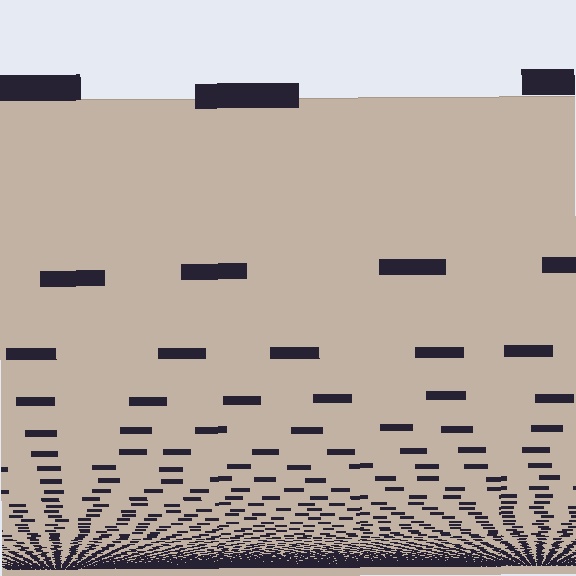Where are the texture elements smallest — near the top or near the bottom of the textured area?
Near the bottom.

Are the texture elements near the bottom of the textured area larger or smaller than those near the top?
Smaller. The gradient is inverted — elements near the bottom are smaller and denser.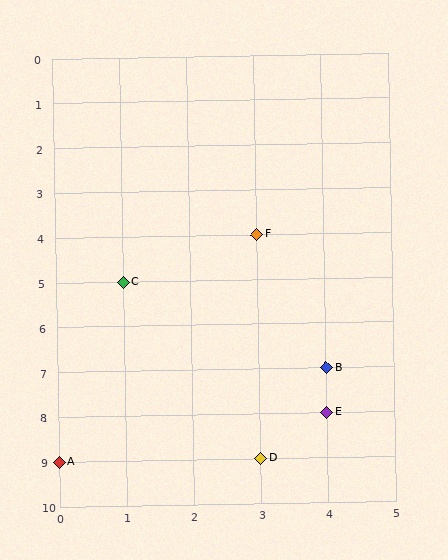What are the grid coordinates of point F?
Point F is at grid coordinates (3, 4).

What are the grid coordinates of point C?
Point C is at grid coordinates (1, 5).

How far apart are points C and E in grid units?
Points C and E are 3 columns and 3 rows apart (about 4.2 grid units diagonally).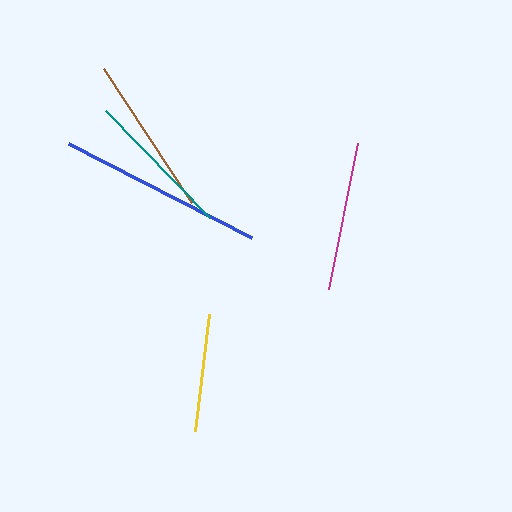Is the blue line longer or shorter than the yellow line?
The blue line is longer than the yellow line.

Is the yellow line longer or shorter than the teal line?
The teal line is longer than the yellow line.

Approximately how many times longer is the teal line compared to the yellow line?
The teal line is approximately 1.3 times the length of the yellow line.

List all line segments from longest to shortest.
From longest to shortest: blue, brown, teal, magenta, yellow.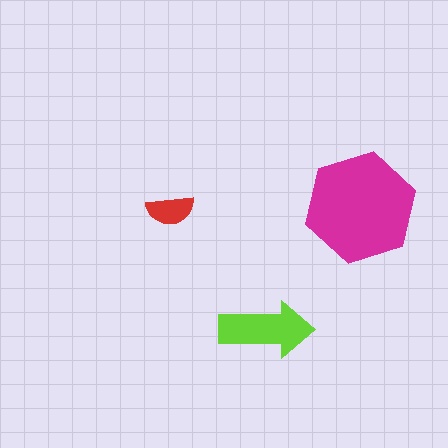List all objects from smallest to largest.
The red semicircle, the lime arrow, the magenta hexagon.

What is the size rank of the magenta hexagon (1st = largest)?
1st.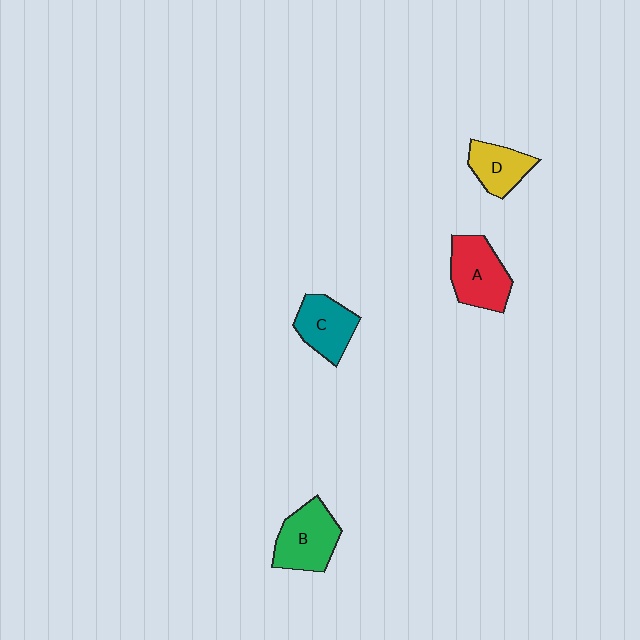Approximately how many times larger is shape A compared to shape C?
Approximately 1.2 times.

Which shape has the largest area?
Shape A (red).